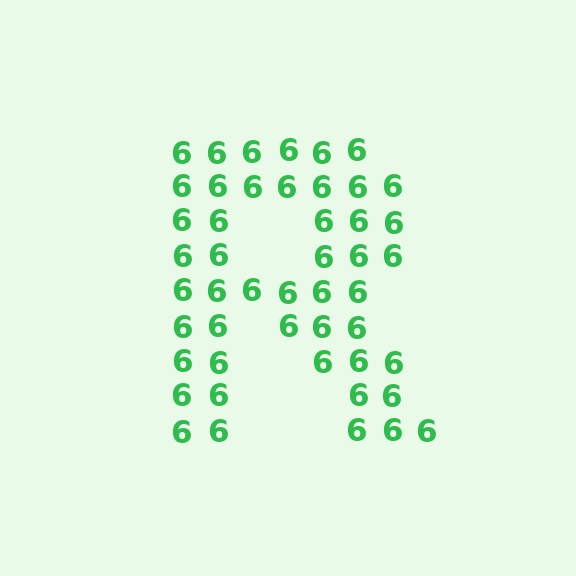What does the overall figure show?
The overall figure shows the letter R.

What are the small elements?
The small elements are digit 6's.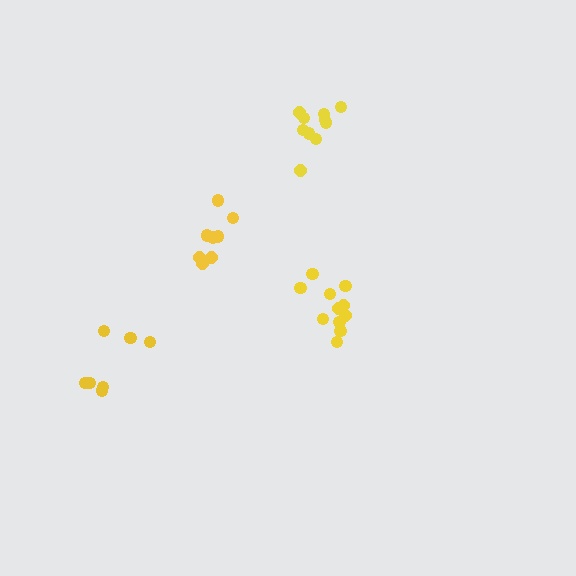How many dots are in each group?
Group 1: 7 dots, Group 2: 8 dots, Group 3: 11 dots, Group 4: 10 dots (36 total).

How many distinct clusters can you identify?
There are 4 distinct clusters.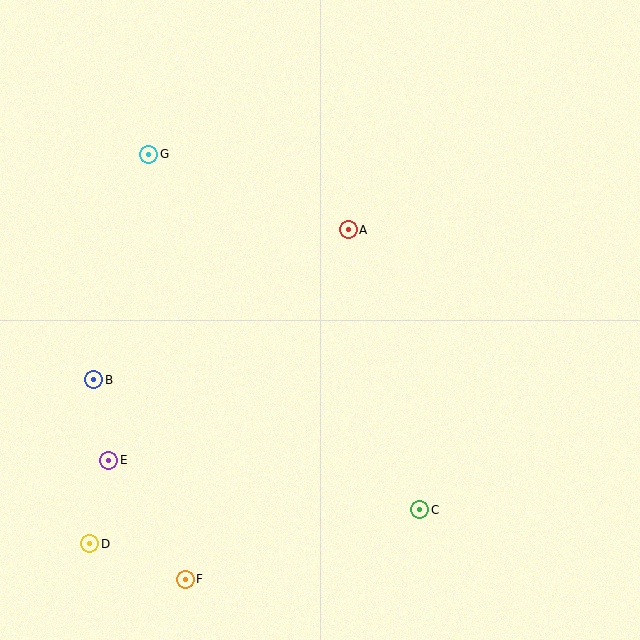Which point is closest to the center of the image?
Point A at (348, 230) is closest to the center.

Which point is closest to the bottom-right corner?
Point C is closest to the bottom-right corner.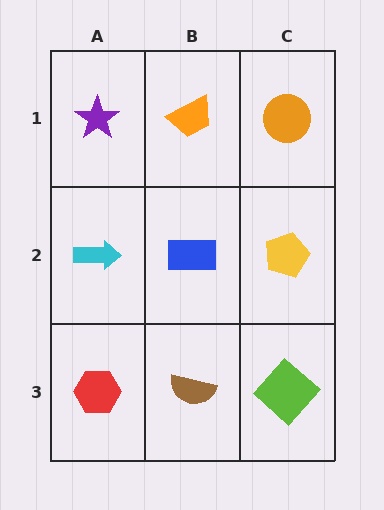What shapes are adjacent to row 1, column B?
A blue rectangle (row 2, column B), a purple star (row 1, column A), an orange circle (row 1, column C).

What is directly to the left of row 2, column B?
A cyan arrow.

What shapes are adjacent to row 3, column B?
A blue rectangle (row 2, column B), a red hexagon (row 3, column A), a lime diamond (row 3, column C).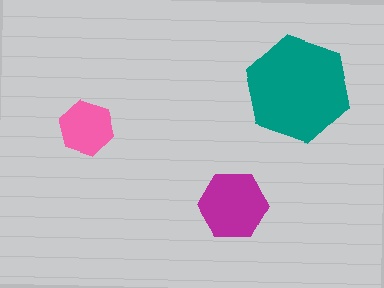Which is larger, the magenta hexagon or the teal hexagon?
The teal one.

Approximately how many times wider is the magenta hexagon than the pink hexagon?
About 1.5 times wider.